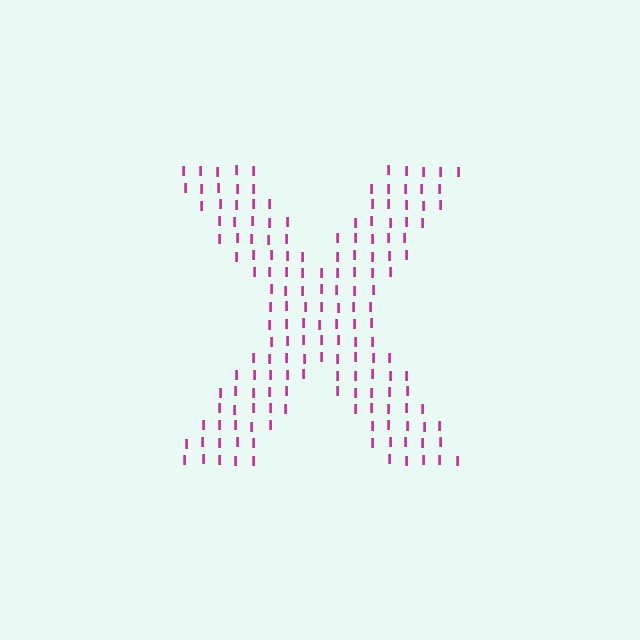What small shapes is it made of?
It is made of small letter I's.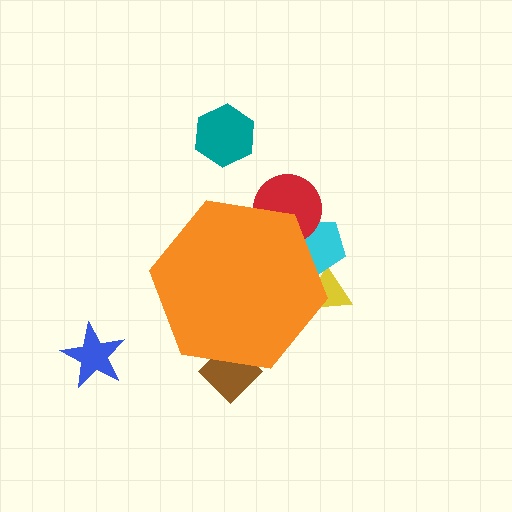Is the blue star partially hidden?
No, the blue star is fully visible.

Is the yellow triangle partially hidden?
Yes, the yellow triangle is partially hidden behind the orange hexagon.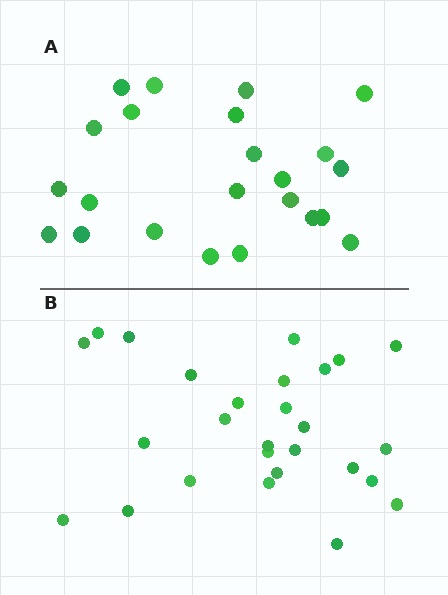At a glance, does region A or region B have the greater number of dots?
Region B (the bottom region) has more dots.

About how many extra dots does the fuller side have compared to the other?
Region B has about 4 more dots than region A.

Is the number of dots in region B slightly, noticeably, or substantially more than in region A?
Region B has only slightly more — the two regions are fairly close. The ratio is roughly 1.2 to 1.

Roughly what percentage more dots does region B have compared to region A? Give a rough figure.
About 15% more.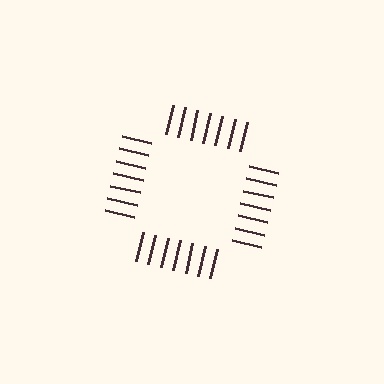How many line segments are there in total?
28 — 7 along each of the 4 edges.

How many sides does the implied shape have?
4 sides — the line-ends trace a square.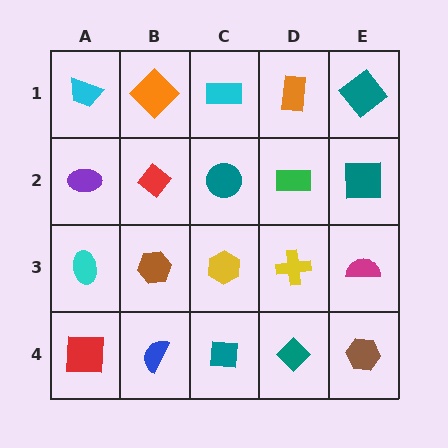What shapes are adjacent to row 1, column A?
A purple ellipse (row 2, column A), an orange diamond (row 1, column B).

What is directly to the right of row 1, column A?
An orange diamond.